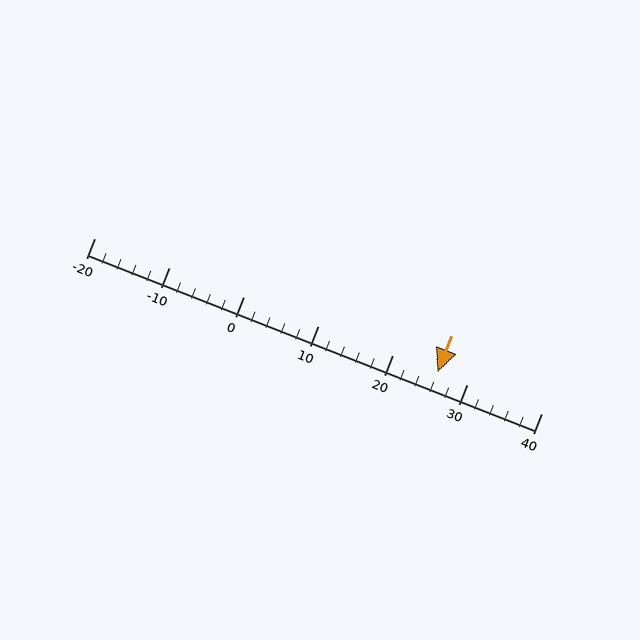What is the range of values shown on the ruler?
The ruler shows values from -20 to 40.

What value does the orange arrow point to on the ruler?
The orange arrow points to approximately 26.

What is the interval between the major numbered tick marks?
The major tick marks are spaced 10 units apart.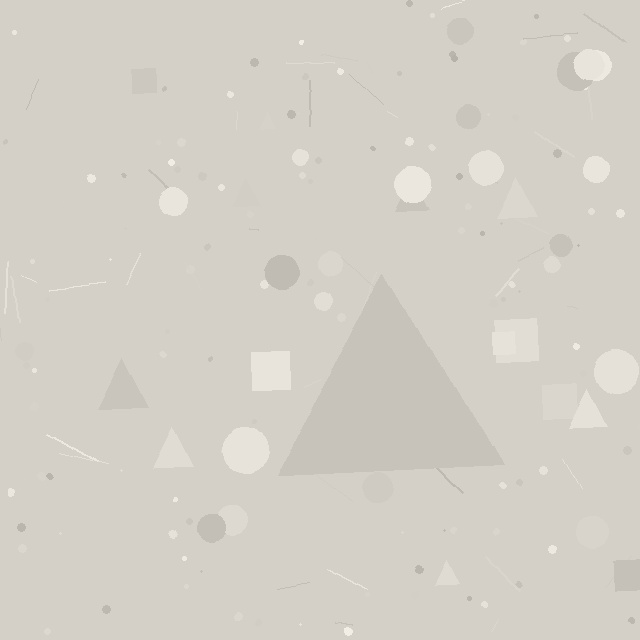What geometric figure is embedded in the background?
A triangle is embedded in the background.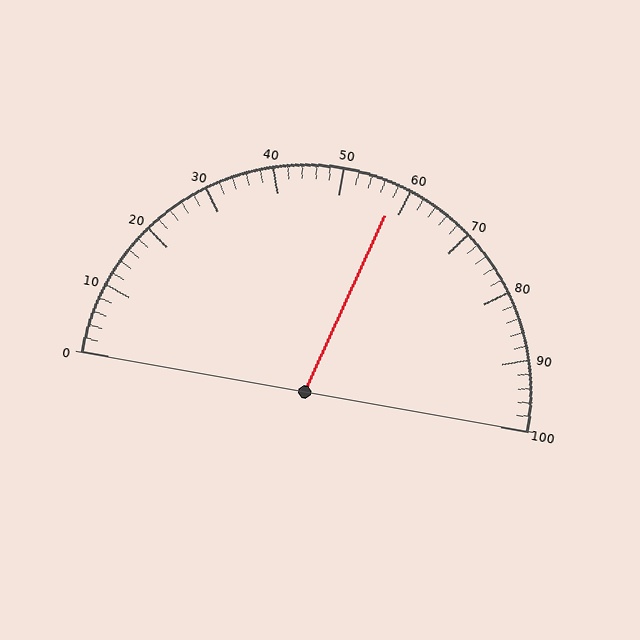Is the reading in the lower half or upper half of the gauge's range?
The reading is in the upper half of the range (0 to 100).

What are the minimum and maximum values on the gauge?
The gauge ranges from 0 to 100.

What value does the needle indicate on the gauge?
The needle indicates approximately 58.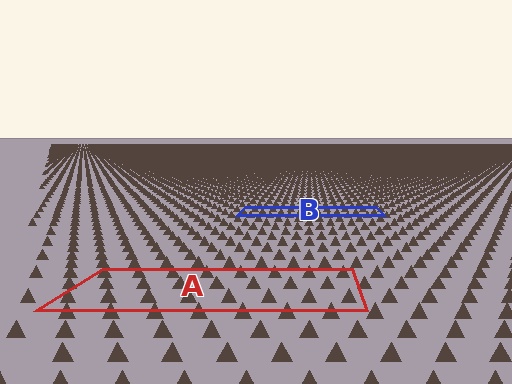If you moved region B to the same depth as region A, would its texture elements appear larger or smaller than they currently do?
They would appear larger. At a closer depth, the same texture elements are projected at a bigger on-screen size.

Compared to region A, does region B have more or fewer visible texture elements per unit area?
Region B has more texture elements per unit area — they are packed more densely because it is farther away.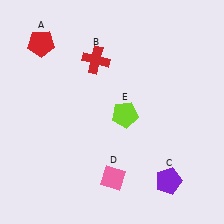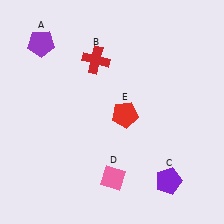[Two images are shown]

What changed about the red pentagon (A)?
In Image 1, A is red. In Image 2, it changed to purple.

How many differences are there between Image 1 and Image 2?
There are 2 differences between the two images.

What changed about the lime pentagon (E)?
In Image 1, E is lime. In Image 2, it changed to red.